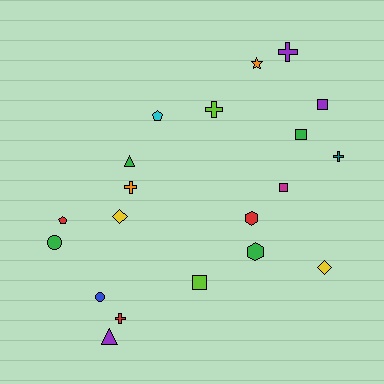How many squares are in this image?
There are 4 squares.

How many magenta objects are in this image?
There is 1 magenta object.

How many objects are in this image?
There are 20 objects.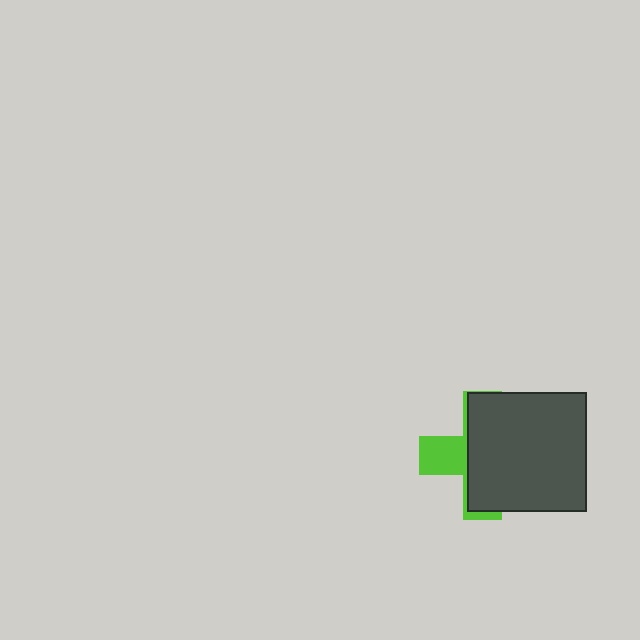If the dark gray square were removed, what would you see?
You would see the complete lime cross.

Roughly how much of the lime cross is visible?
A small part of it is visible (roughly 30%).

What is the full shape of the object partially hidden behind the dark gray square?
The partially hidden object is a lime cross.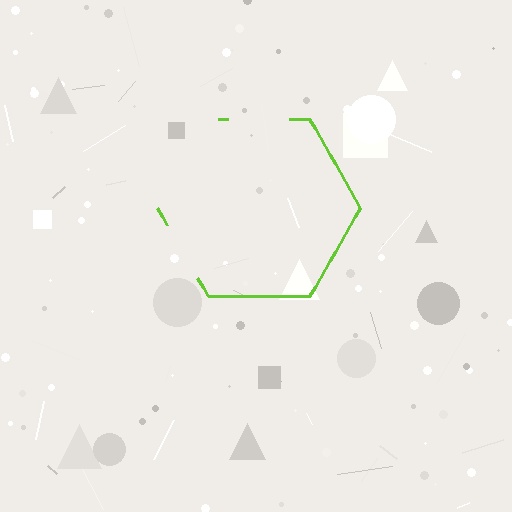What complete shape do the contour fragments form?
The contour fragments form a hexagon.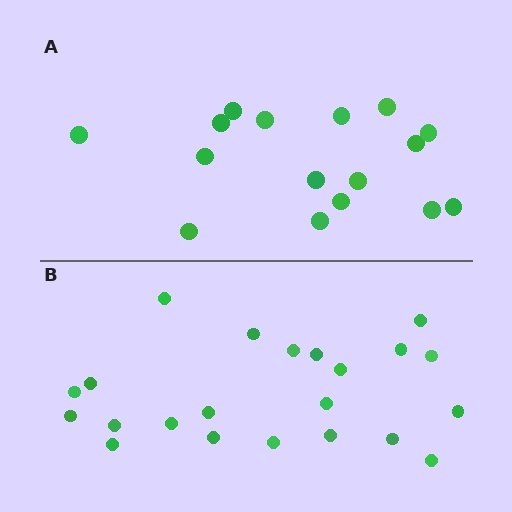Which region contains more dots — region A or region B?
Region B (the bottom region) has more dots.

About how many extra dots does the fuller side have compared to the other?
Region B has about 6 more dots than region A.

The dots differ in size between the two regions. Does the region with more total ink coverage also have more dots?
No. Region A has more total ink coverage because its dots are larger, but region B actually contains more individual dots. Total area can be misleading — the number of items is what matters here.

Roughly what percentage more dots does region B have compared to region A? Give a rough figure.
About 40% more.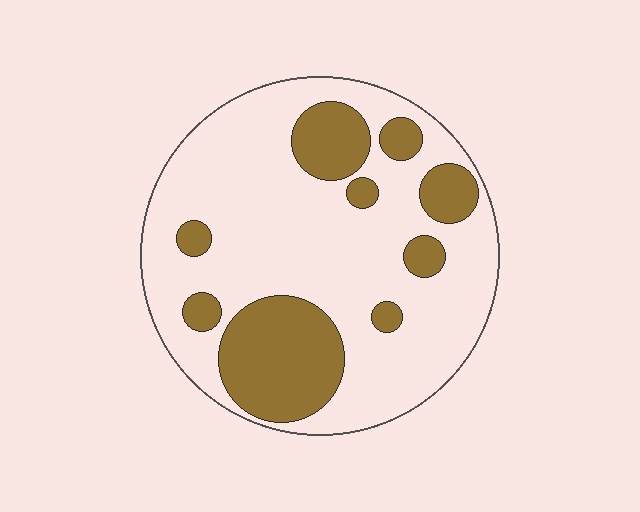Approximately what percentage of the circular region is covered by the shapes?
Approximately 25%.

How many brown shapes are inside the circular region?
9.